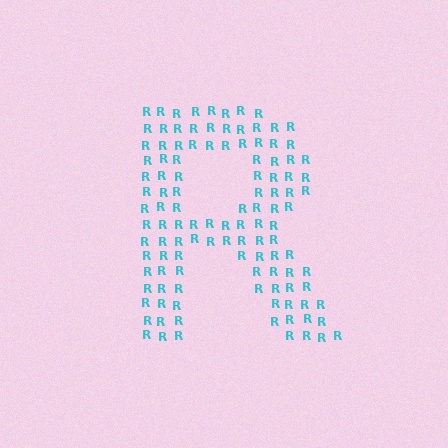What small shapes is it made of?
It is made of small letter R's.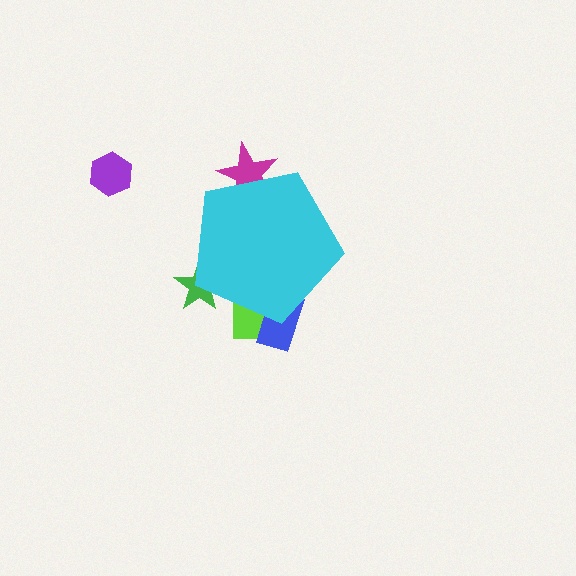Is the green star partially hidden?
Yes, the green star is partially hidden behind the cyan pentagon.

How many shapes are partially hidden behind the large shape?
4 shapes are partially hidden.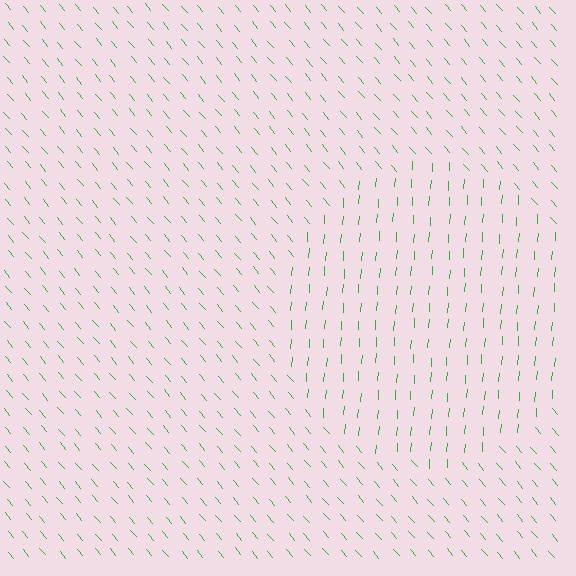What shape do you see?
I see a circle.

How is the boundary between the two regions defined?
The boundary is defined purely by a change in line orientation (approximately 45 degrees difference). All lines are the same color and thickness.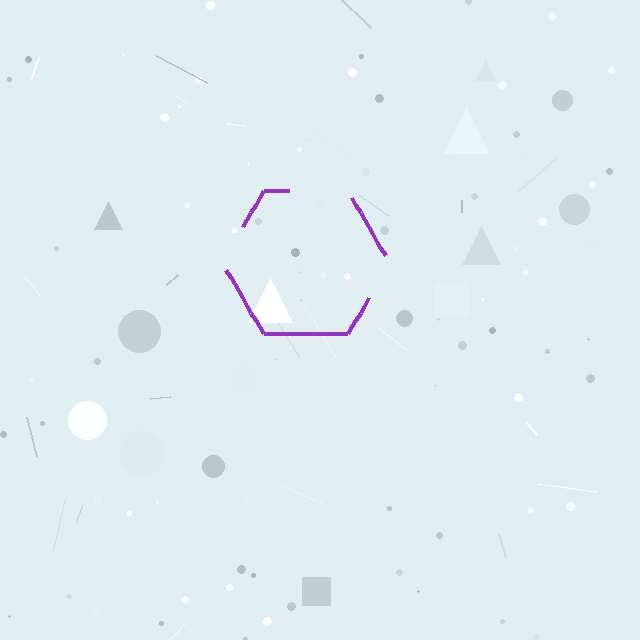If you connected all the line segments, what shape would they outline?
They would outline a hexagon.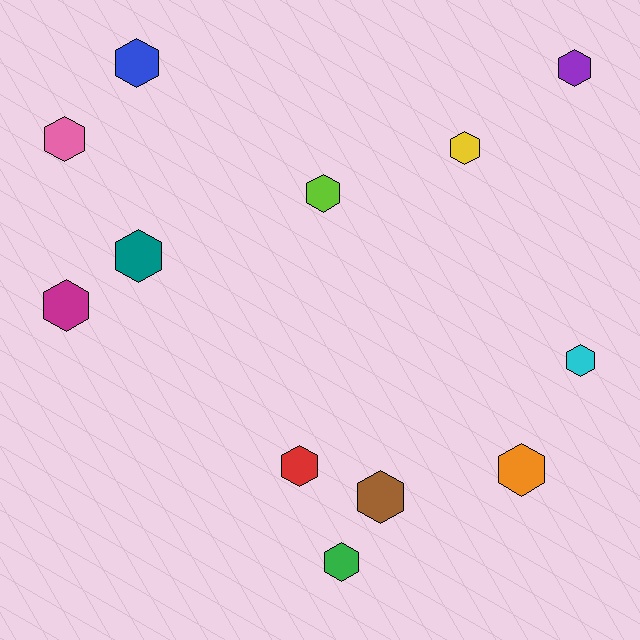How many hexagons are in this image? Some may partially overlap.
There are 12 hexagons.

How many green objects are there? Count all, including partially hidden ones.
There is 1 green object.